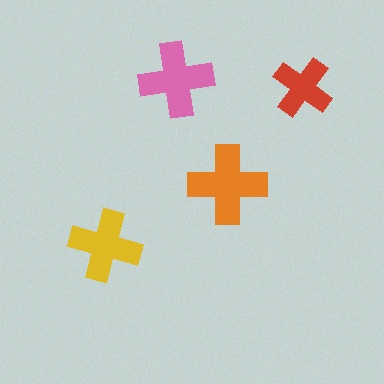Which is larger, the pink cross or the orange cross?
The orange one.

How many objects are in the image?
There are 4 objects in the image.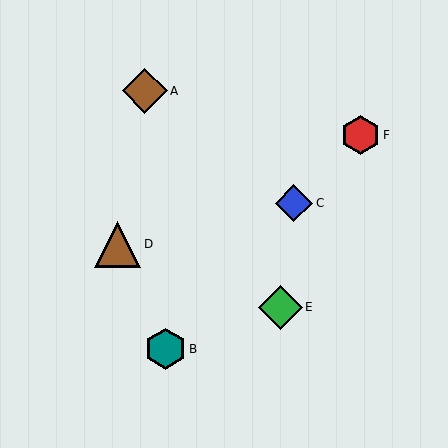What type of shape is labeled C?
Shape C is a blue diamond.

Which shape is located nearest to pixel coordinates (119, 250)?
The brown triangle (labeled D) at (117, 244) is nearest to that location.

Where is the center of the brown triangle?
The center of the brown triangle is at (117, 244).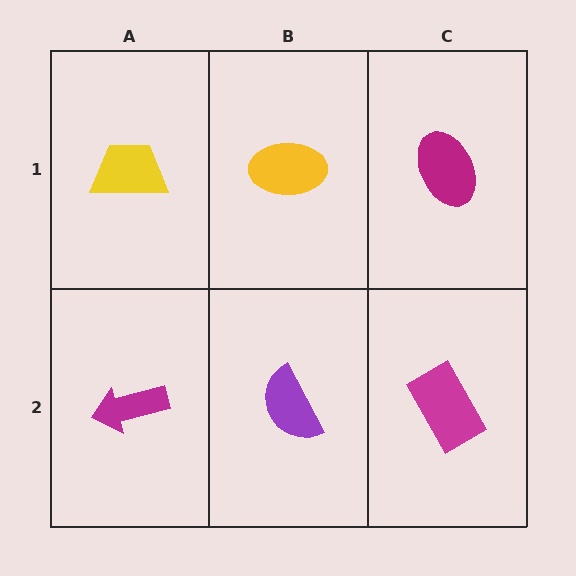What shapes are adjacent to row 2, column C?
A magenta ellipse (row 1, column C), a purple semicircle (row 2, column B).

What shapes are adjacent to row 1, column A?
A magenta arrow (row 2, column A), a yellow ellipse (row 1, column B).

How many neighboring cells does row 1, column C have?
2.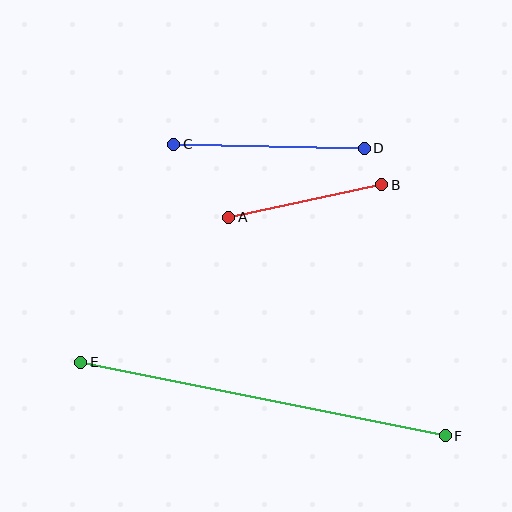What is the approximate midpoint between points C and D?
The midpoint is at approximately (269, 146) pixels.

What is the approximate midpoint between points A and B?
The midpoint is at approximately (305, 201) pixels.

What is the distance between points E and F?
The distance is approximately 372 pixels.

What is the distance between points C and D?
The distance is approximately 191 pixels.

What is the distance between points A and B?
The distance is approximately 156 pixels.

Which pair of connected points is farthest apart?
Points E and F are farthest apart.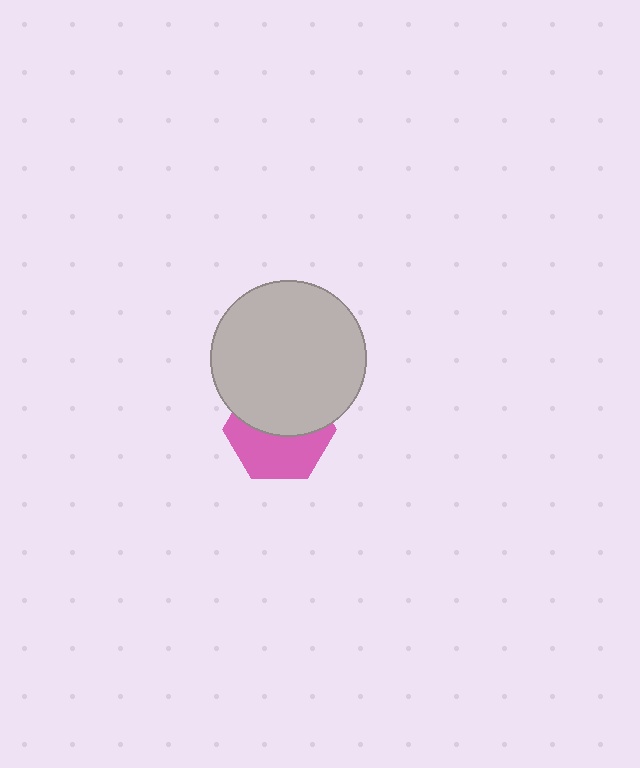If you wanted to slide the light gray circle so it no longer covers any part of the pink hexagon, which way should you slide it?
Slide it up — that is the most direct way to separate the two shapes.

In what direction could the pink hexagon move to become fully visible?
The pink hexagon could move down. That would shift it out from behind the light gray circle entirely.